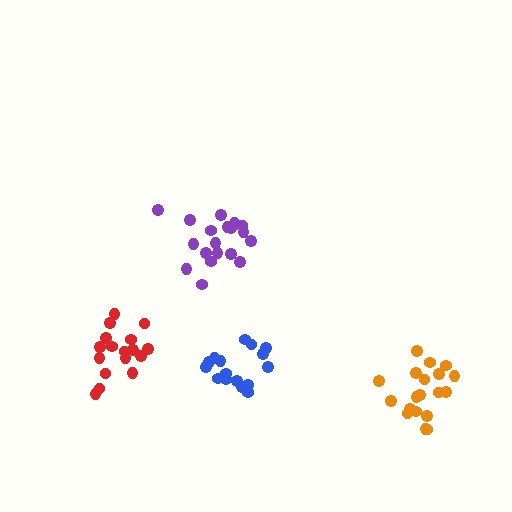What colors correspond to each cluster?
The clusters are colored: red, purple, blue, orange.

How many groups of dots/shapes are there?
There are 4 groups.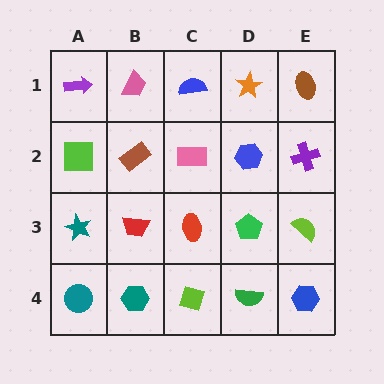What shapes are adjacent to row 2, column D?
An orange star (row 1, column D), a green pentagon (row 3, column D), a pink rectangle (row 2, column C), a purple cross (row 2, column E).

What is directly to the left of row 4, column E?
A green semicircle.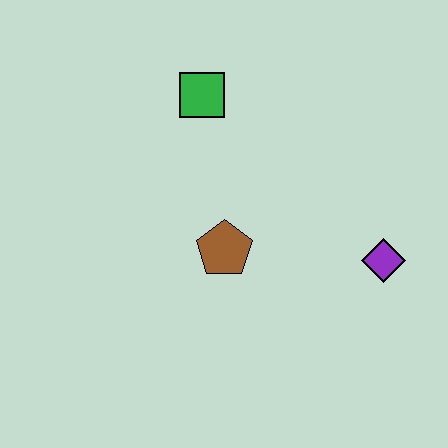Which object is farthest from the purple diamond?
The green square is farthest from the purple diamond.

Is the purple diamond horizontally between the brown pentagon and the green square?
No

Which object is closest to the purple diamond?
The brown pentagon is closest to the purple diamond.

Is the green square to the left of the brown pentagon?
Yes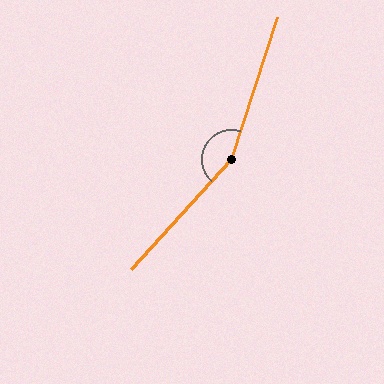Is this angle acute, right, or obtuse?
It is obtuse.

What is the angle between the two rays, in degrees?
Approximately 155 degrees.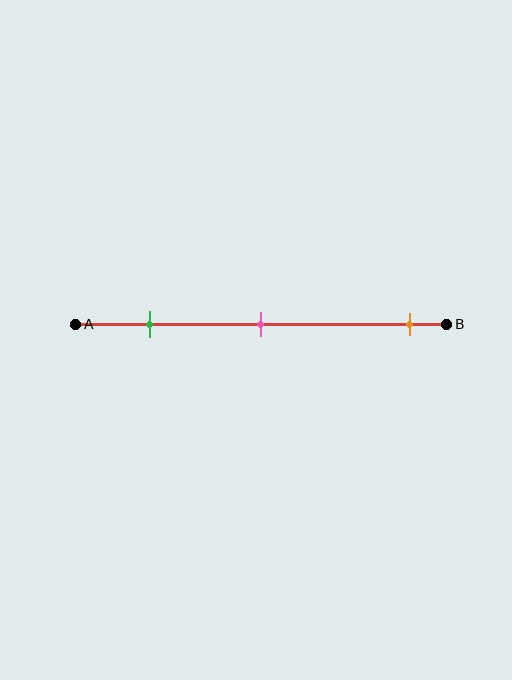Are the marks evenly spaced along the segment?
No, the marks are not evenly spaced.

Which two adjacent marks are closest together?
The green and pink marks are the closest adjacent pair.